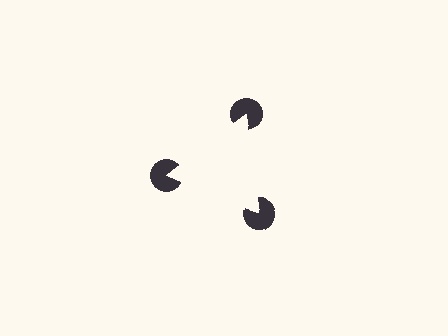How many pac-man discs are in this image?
There are 3 — one at each vertex of the illusory triangle.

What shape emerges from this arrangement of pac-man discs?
An illusory triangle — its edges are inferred from the aligned wedge cuts in the pac-man discs, not physically drawn.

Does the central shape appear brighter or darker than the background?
It typically appears slightly brighter than the background, even though no actual brightness change is drawn.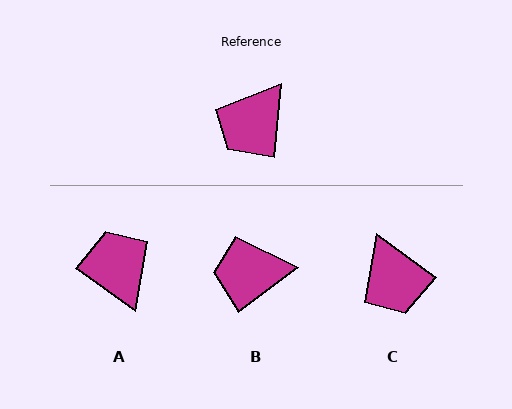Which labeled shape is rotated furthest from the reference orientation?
A, about 120 degrees away.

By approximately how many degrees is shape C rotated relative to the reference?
Approximately 59 degrees counter-clockwise.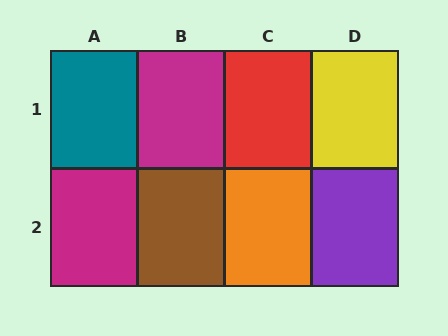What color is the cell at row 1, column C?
Red.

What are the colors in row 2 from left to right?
Magenta, brown, orange, purple.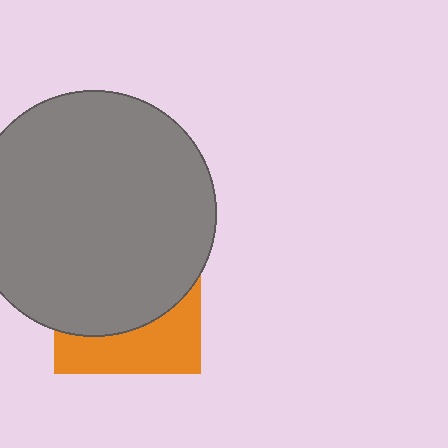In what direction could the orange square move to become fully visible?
The orange square could move down. That would shift it out from behind the gray circle entirely.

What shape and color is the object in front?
The object in front is a gray circle.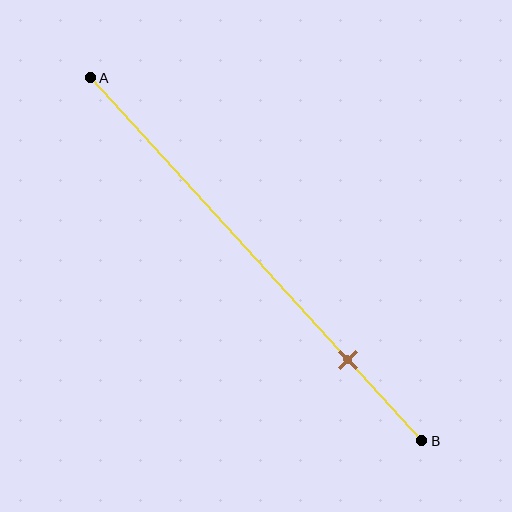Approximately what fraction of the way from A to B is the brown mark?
The brown mark is approximately 80% of the way from A to B.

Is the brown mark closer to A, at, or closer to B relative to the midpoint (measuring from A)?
The brown mark is closer to point B than the midpoint of segment AB.